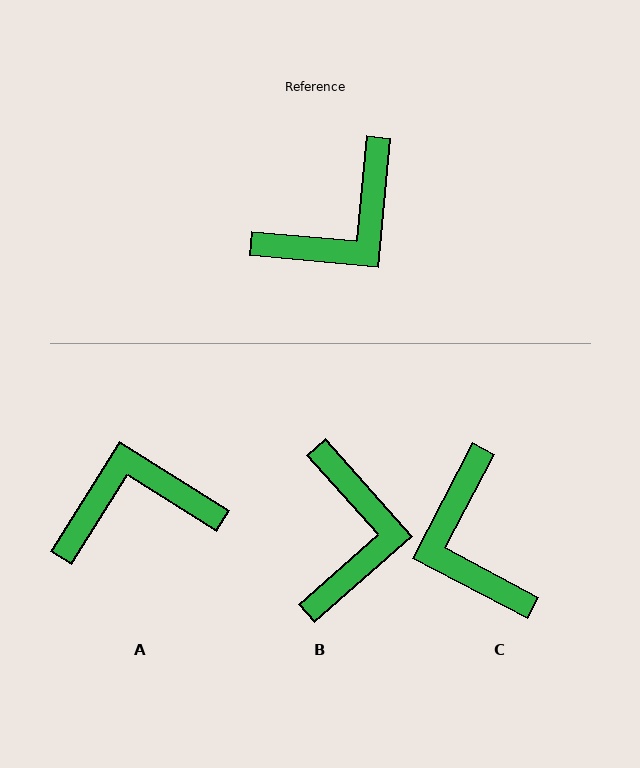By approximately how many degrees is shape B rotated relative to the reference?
Approximately 47 degrees counter-clockwise.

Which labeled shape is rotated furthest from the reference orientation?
A, about 153 degrees away.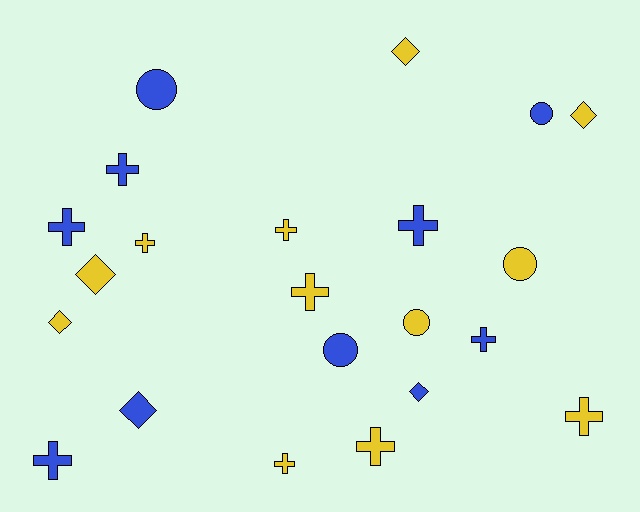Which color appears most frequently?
Yellow, with 12 objects.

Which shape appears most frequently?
Cross, with 11 objects.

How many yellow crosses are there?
There are 6 yellow crosses.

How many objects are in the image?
There are 22 objects.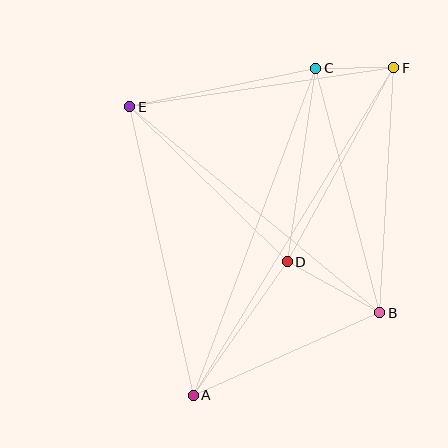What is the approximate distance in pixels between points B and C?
The distance between B and C is approximately 253 pixels.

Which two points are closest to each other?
Points C and F are closest to each other.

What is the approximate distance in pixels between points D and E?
The distance between D and E is approximately 221 pixels.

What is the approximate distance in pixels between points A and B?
The distance between A and B is approximately 204 pixels.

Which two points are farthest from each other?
Points A and F are farthest from each other.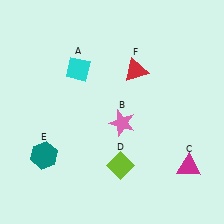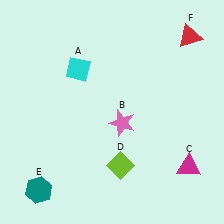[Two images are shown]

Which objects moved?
The objects that moved are: the teal hexagon (E), the red triangle (F).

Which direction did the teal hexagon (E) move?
The teal hexagon (E) moved down.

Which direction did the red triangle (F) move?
The red triangle (F) moved right.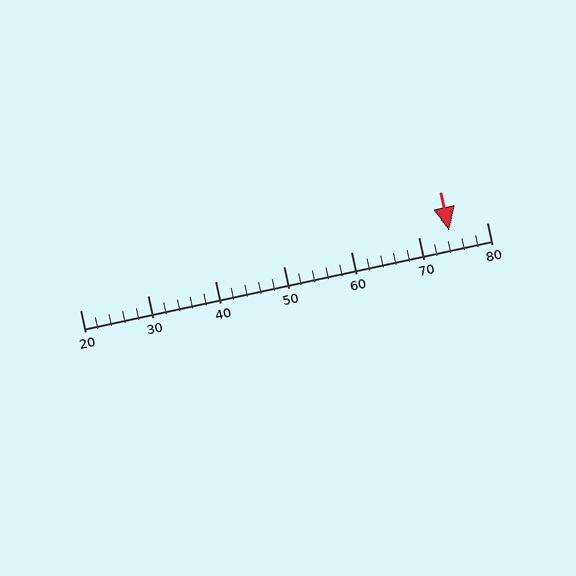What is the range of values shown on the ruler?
The ruler shows values from 20 to 80.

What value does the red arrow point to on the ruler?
The red arrow points to approximately 74.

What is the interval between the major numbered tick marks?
The major tick marks are spaced 10 units apart.